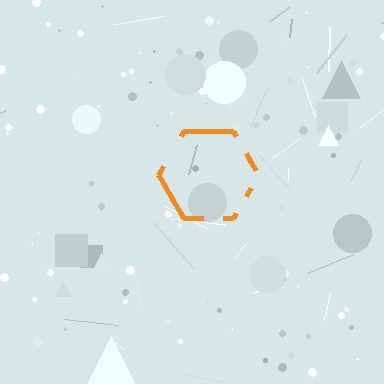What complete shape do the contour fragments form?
The contour fragments form a hexagon.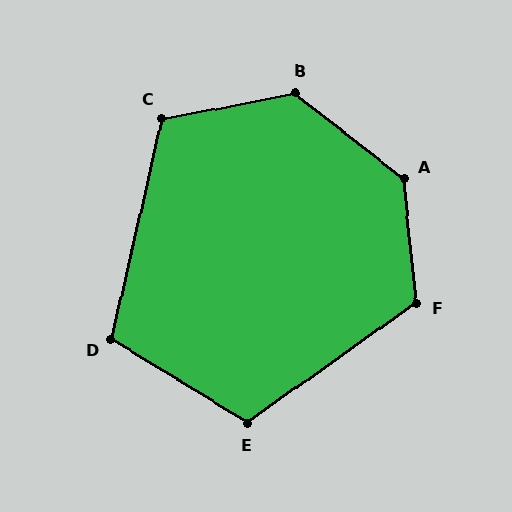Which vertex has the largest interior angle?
A, at approximately 134 degrees.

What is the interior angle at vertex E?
Approximately 113 degrees (obtuse).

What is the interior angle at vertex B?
Approximately 132 degrees (obtuse).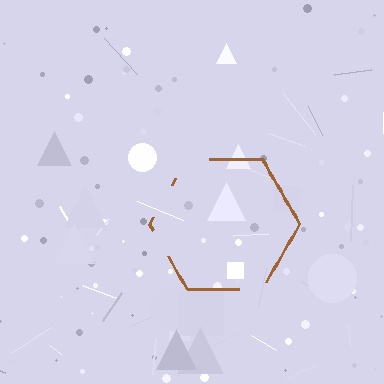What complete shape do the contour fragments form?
The contour fragments form a hexagon.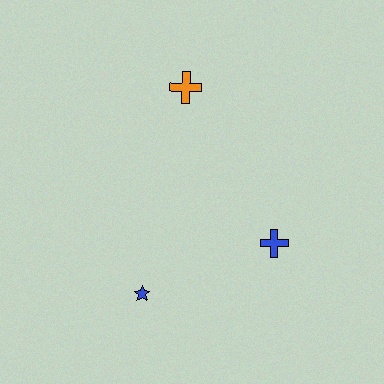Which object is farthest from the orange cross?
The blue star is farthest from the orange cross.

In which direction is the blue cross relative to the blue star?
The blue cross is to the right of the blue star.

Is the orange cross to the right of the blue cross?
No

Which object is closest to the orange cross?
The blue cross is closest to the orange cross.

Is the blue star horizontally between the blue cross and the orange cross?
No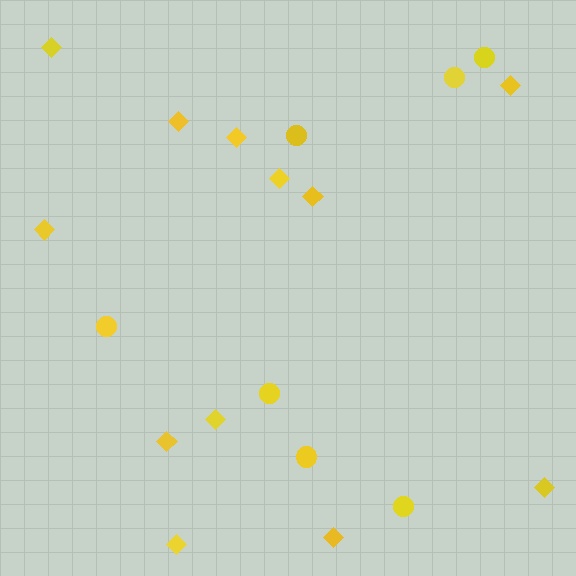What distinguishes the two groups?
There are 2 groups: one group of circles (7) and one group of diamonds (12).